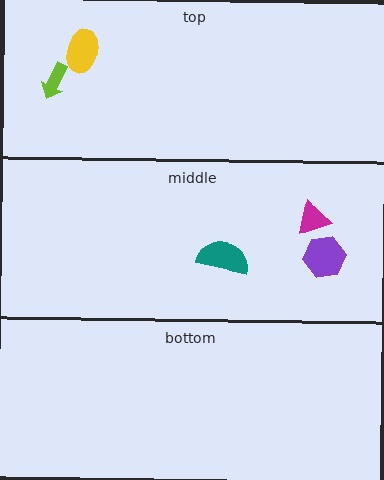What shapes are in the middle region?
The teal semicircle, the purple hexagon, the magenta triangle.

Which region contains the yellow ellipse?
The top region.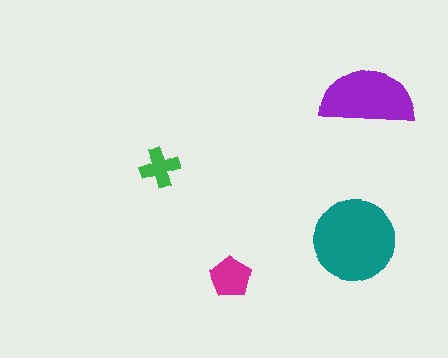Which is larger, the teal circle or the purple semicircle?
The teal circle.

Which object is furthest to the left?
The green cross is leftmost.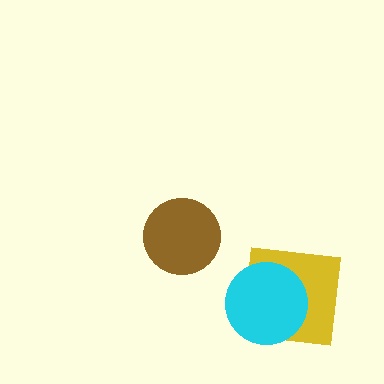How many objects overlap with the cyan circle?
1 object overlaps with the cyan circle.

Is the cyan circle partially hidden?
No, no other shape covers it.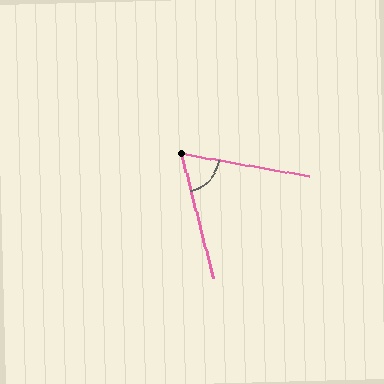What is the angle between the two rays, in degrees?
Approximately 66 degrees.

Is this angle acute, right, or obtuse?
It is acute.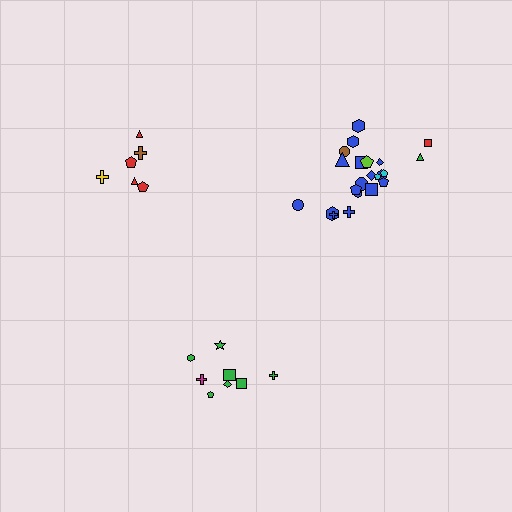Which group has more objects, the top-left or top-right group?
The top-right group.